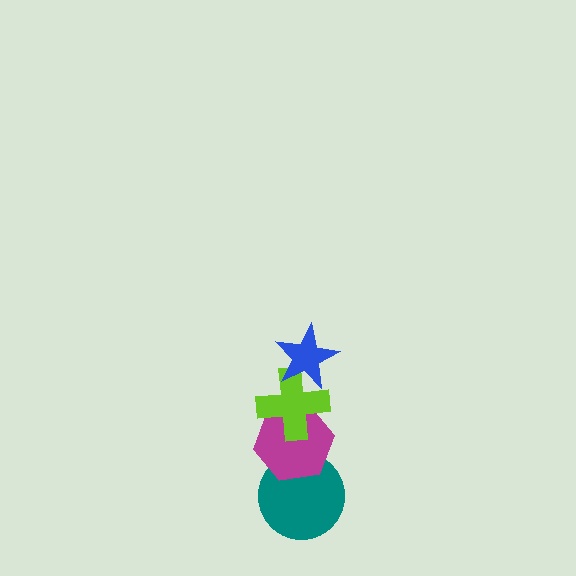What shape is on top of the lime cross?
The blue star is on top of the lime cross.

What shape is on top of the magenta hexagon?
The lime cross is on top of the magenta hexagon.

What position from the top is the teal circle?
The teal circle is 4th from the top.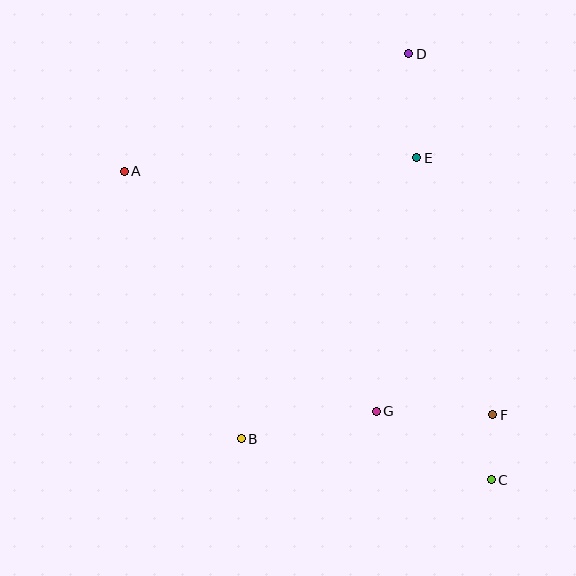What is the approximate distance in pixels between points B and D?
The distance between B and D is approximately 420 pixels.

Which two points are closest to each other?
Points C and F are closest to each other.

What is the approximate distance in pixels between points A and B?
The distance between A and B is approximately 292 pixels.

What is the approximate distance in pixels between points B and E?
The distance between B and E is approximately 331 pixels.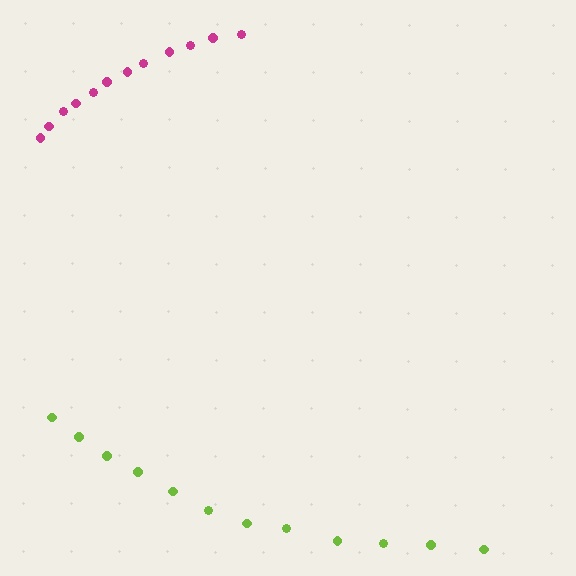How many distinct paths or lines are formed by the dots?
There are 2 distinct paths.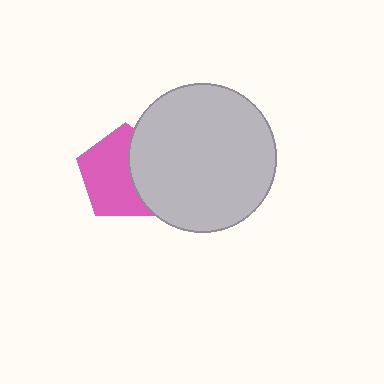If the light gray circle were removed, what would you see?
You would see the complete pink pentagon.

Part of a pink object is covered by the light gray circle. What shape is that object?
It is a pentagon.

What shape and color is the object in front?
The object in front is a light gray circle.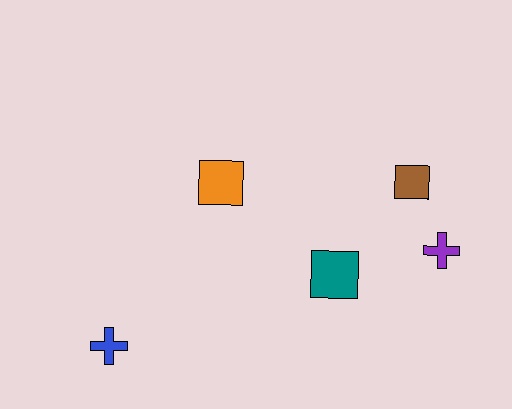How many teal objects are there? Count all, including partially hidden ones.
There is 1 teal object.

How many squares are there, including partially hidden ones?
There are 3 squares.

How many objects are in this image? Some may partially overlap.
There are 5 objects.